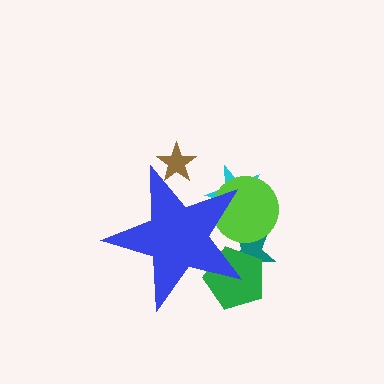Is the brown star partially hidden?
Yes, the brown star is partially hidden behind the blue star.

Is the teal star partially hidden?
Yes, the teal star is partially hidden behind the blue star.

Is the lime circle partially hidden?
Yes, the lime circle is partially hidden behind the blue star.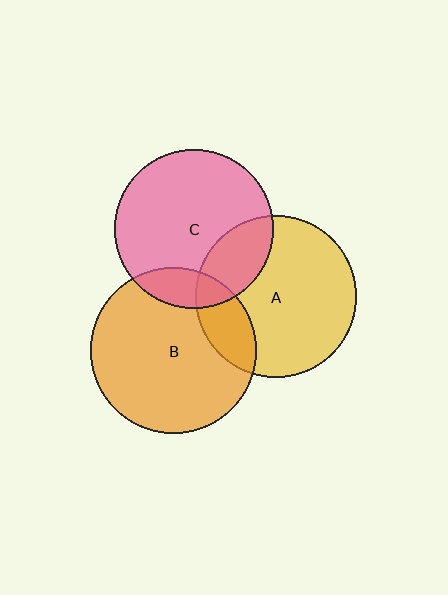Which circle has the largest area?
Circle B (orange).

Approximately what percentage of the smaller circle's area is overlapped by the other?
Approximately 15%.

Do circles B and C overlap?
Yes.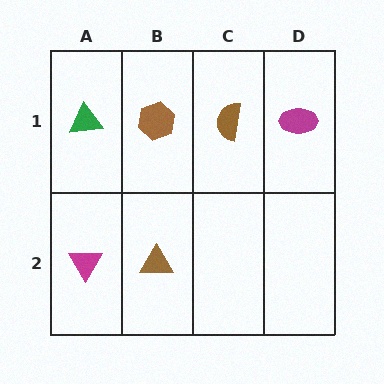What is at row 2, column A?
A magenta triangle.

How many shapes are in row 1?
4 shapes.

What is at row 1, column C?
A brown semicircle.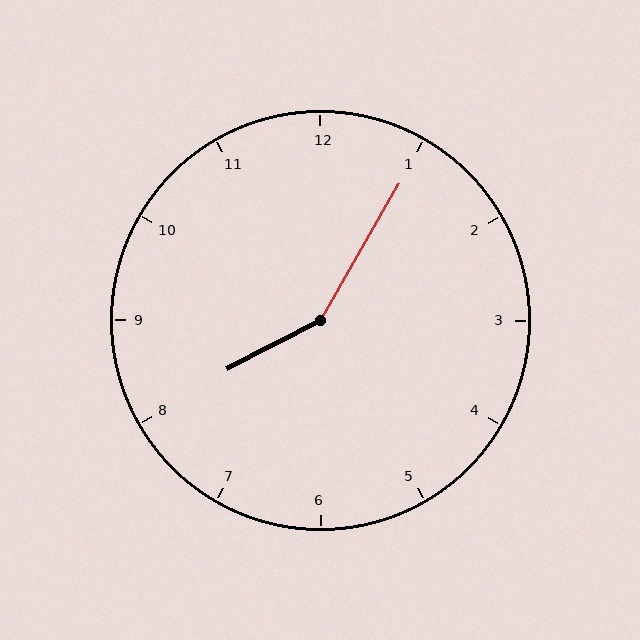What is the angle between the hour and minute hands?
Approximately 148 degrees.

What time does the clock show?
8:05.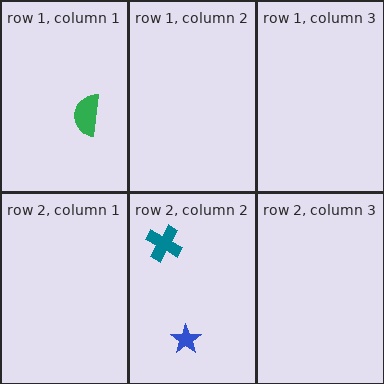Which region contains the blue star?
The row 2, column 2 region.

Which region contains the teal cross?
The row 2, column 2 region.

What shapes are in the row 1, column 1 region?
The green semicircle.